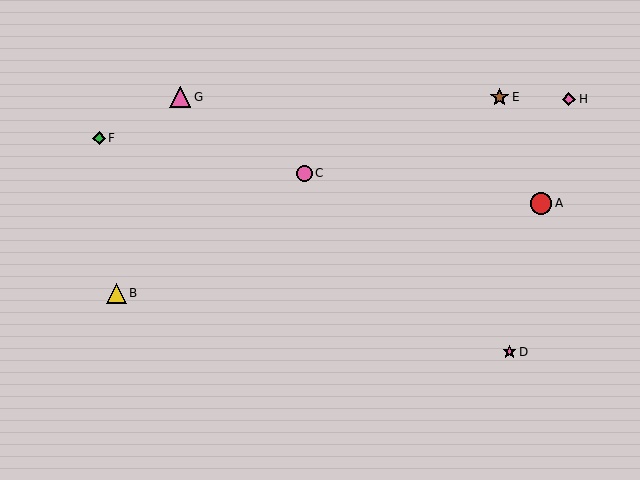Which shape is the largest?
The red circle (labeled A) is the largest.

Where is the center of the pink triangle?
The center of the pink triangle is at (180, 97).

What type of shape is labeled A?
Shape A is a red circle.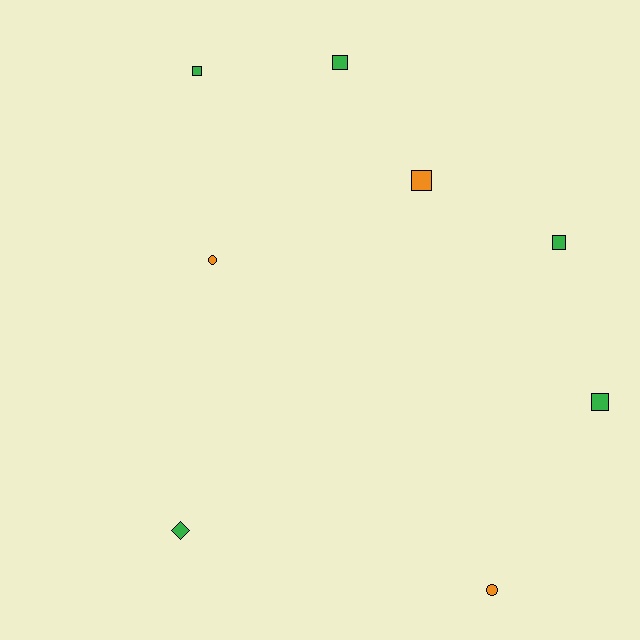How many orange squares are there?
There is 1 orange square.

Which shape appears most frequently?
Square, with 5 objects.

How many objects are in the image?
There are 8 objects.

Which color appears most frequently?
Green, with 5 objects.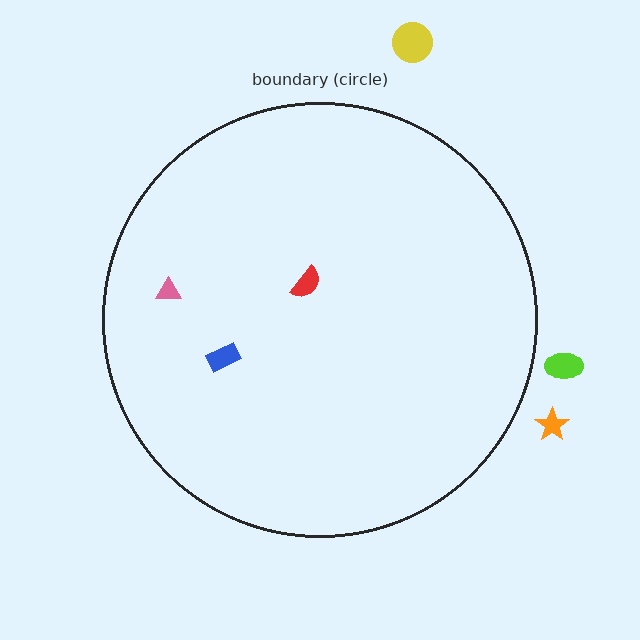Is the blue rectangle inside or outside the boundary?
Inside.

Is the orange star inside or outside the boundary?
Outside.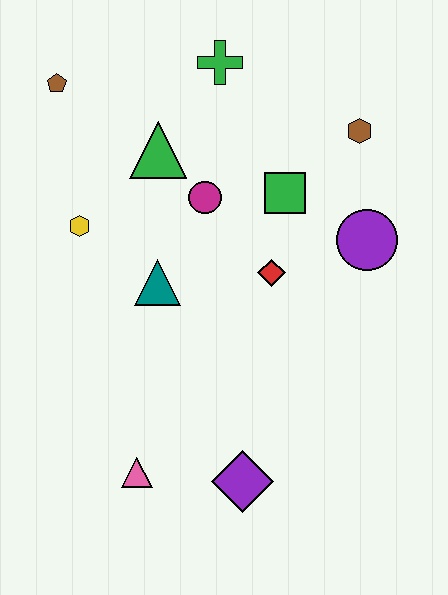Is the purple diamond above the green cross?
No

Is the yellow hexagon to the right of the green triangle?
No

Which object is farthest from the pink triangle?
The green cross is farthest from the pink triangle.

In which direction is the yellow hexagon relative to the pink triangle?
The yellow hexagon is above the pink triangle.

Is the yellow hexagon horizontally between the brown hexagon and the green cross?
No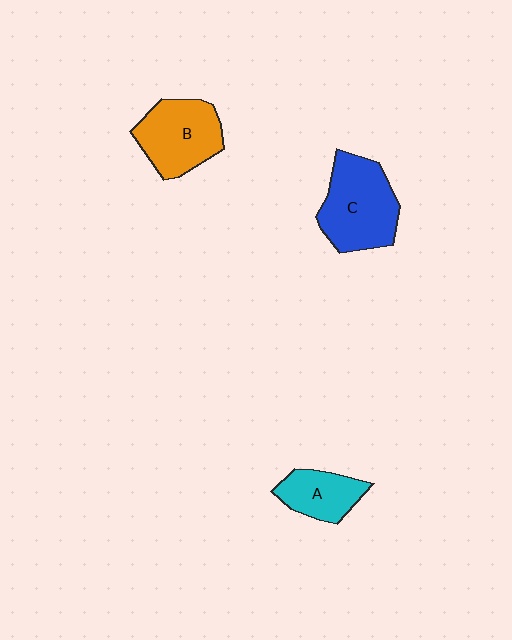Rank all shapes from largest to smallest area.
From largest to smallest: C (blue), B (orange), A (cyan).